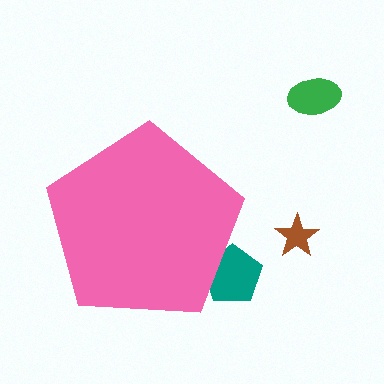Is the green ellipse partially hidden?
No, the green ellipse is fully visible.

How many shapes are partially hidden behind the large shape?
1 shape is partially hidden.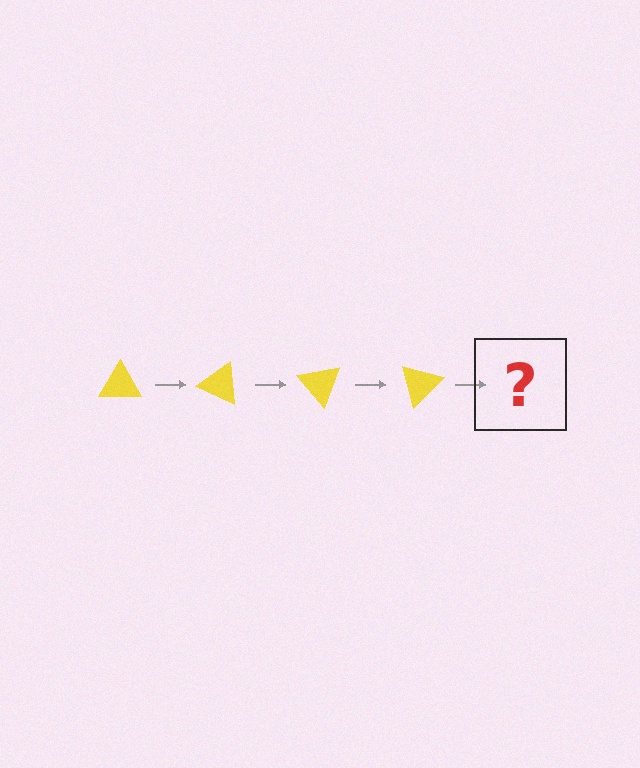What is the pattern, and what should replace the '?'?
The pattern is that the triangle rotates 25 degrees each step. The '?' should be a yellow triangle rotated 100 degrees.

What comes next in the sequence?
The next element should be a yellow triangle rotated 100 degrees.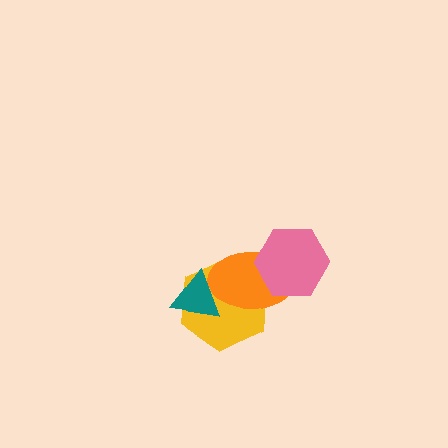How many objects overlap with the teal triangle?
2 objects overlap with the teal triangle.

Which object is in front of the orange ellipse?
The pink hexagon is in front of the orange ellipse.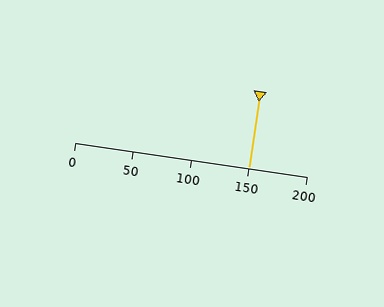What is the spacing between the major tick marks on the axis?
The major ticks are spaced 50 apart.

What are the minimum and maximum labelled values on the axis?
The axis runs from 0 to 200.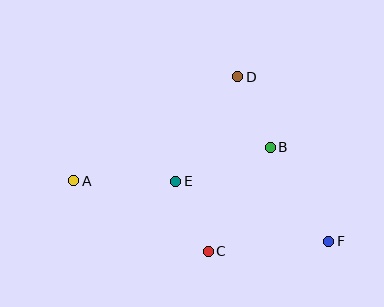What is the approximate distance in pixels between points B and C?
The distance between B and C is approximately 121 pixels.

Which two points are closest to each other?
Points B and D are closest to each other.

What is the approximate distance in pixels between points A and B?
The distance between A and B is approximately 199 pixels.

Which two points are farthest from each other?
Points A and F are farthest from each other.